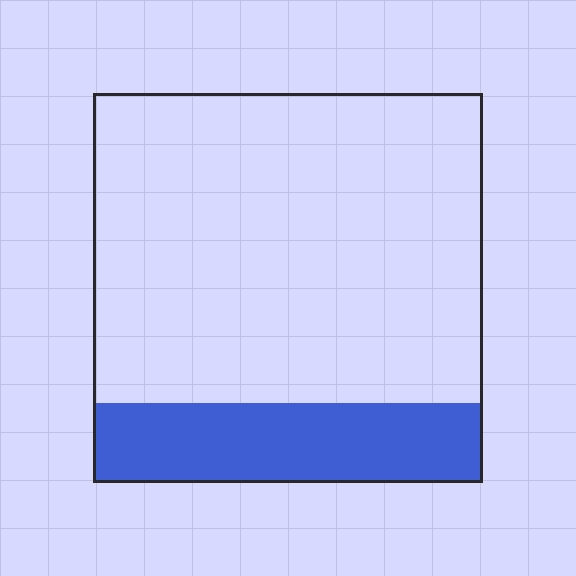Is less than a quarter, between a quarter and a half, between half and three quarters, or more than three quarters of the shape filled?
Less than a quarter.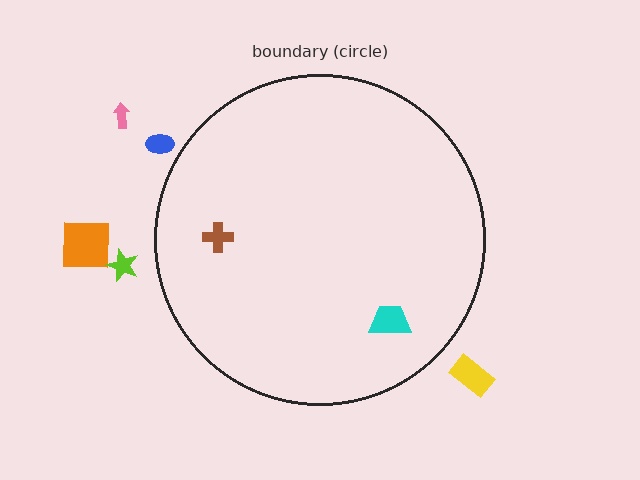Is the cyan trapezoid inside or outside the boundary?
Inside.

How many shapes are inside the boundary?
2 inside, 5 outside.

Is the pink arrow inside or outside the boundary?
Outside.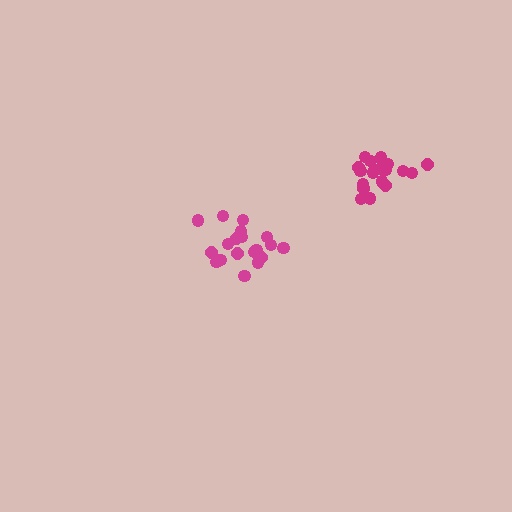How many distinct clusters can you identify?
There are 2 distinct clusters.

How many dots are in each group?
Group 1: 19 dots, Group 2: 19 dots (38 total).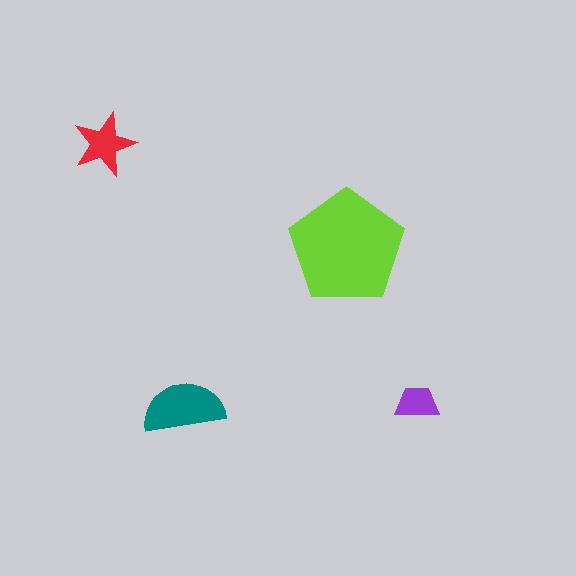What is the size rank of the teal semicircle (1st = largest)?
2nd.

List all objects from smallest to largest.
The purple trapezoid, the red star, the teal semicircle, the lime pentagon.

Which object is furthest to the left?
The red star is leftmost.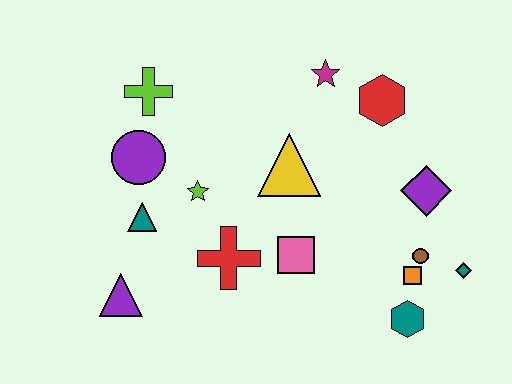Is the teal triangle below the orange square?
No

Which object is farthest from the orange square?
The lime cross is farthest from the orange square.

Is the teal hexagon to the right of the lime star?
Yes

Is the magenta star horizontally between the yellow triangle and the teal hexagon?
Yes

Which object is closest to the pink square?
The red cross is closest to the pink square.